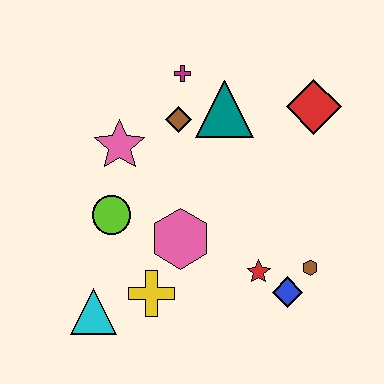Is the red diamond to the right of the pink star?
Yes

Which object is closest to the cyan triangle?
The yellow cross is closest to the cyan triangle.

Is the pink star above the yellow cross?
Yes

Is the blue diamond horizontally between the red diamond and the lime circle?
Yes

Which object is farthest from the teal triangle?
The cyan triangle is farthest from the teal triangle.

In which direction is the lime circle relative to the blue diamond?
The lime circle is to the left of the blue diamond.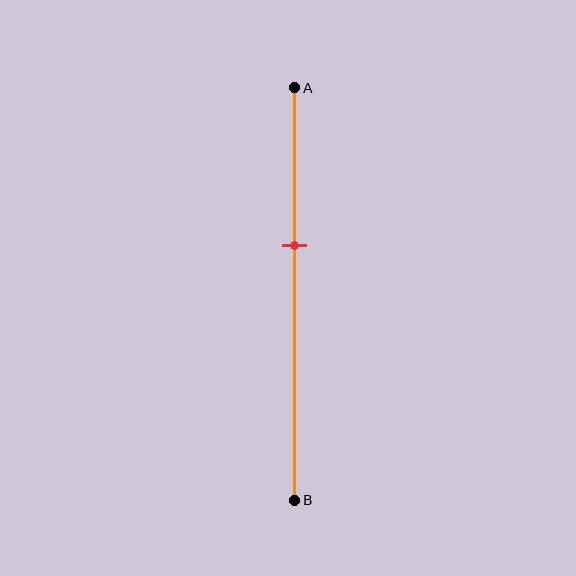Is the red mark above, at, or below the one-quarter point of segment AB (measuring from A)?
The red mark is below the one-quarter point of segment AB.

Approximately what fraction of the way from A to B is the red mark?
The red mark is approximately 40% of the way from A to B.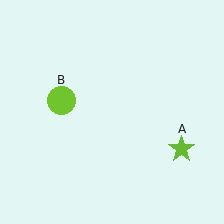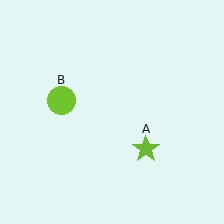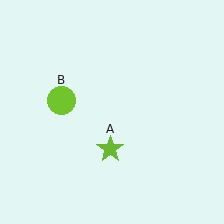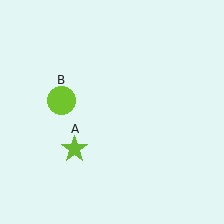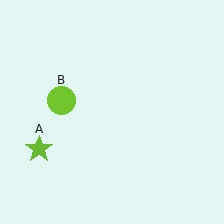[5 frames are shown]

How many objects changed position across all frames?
1 object changed position: lime star (object A).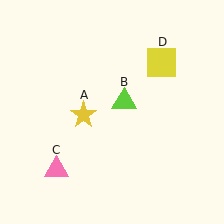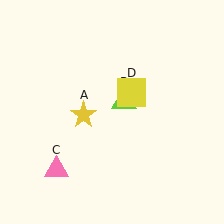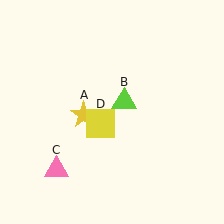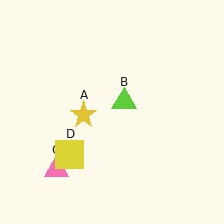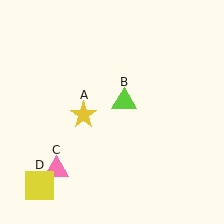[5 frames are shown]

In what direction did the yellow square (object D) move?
The yellow square (object D) moved down and to the left.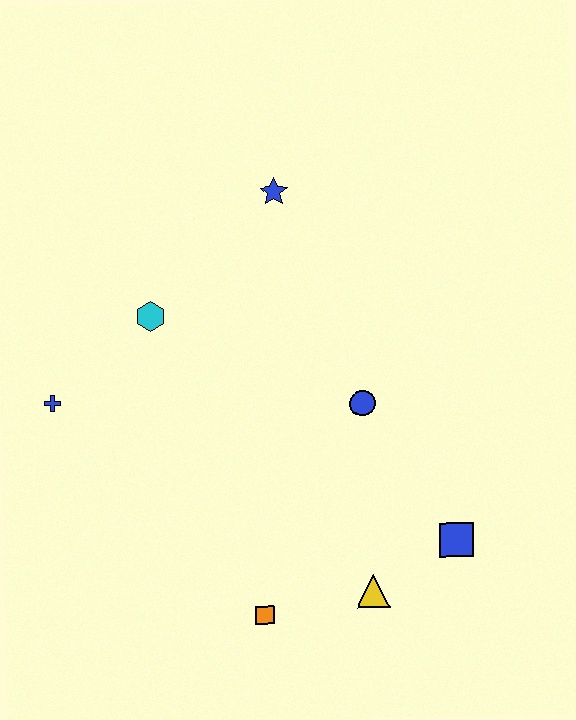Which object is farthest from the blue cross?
The blue square is farthest from the blue cross.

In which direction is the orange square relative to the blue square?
The orange square is to the left of the blue square.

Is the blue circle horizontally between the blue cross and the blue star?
No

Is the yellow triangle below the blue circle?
Yes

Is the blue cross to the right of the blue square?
No